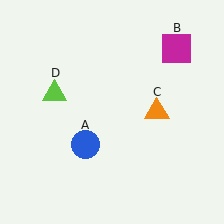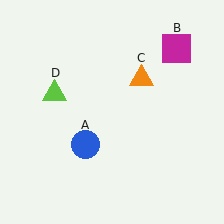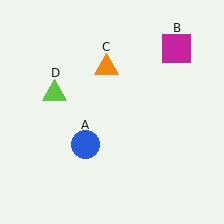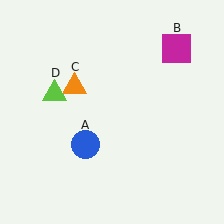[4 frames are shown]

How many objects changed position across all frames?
1 object changed position: orange triangle (object C).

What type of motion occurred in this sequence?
The orange triangle (object C) rotated counterclockwise around the center of the scene.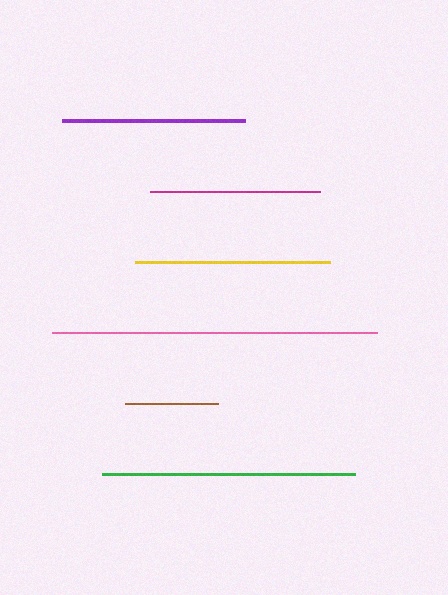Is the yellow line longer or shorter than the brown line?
The yellow line is longer than the brown line.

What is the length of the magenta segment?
The magenta segment is approximately 170 pixels long.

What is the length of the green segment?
The green segment is approximately 253 pixels long.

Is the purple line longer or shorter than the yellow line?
The yellow line is longer than the purple line.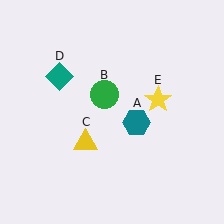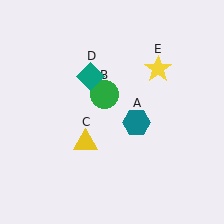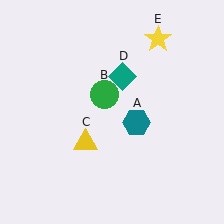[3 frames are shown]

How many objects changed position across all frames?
2 objects changed position: teal diamond (object D), yellow star (object E).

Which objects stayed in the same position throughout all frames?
Teal hexagon (object A) and green circle (object B) and yellow triangle (object C) remained stationary.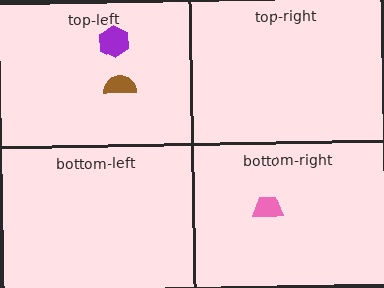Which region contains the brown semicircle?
The top-left region.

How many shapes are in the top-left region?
2.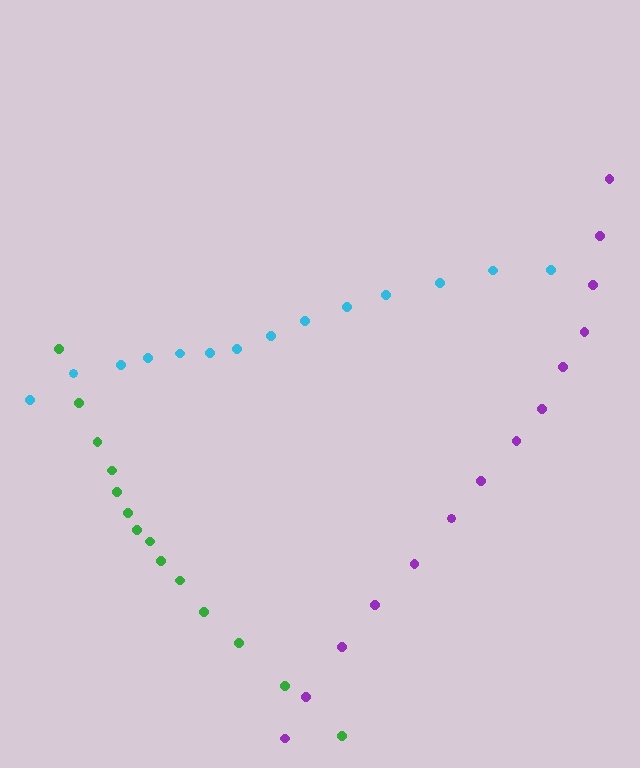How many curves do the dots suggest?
There are 3 distinct paths.